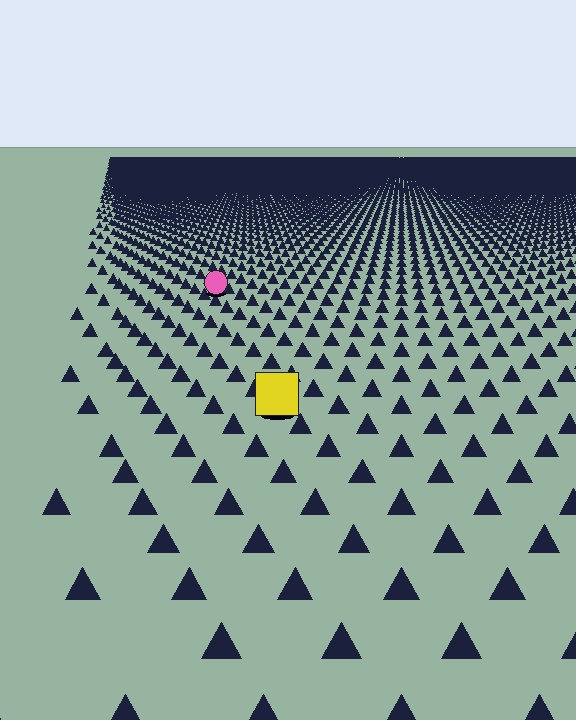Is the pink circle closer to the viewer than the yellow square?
No. The yellow square is closer — you can tell from the texture gradient: the ground texture is coarser near it.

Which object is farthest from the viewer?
The pink circle is farthest from the viewer. It appears smaller and the ground texture around it is denser.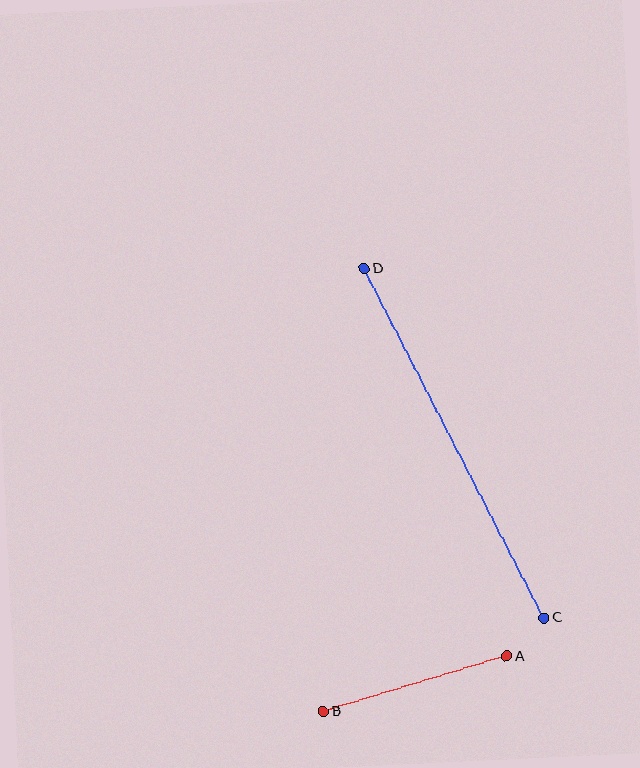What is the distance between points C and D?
The distance is approximately 393 pixels.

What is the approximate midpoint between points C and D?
The midpoint is at approximately (454, 443) pixels.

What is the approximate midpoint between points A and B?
The midpoint is at approximately (415, 684) pixels.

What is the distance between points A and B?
The distance is approximately 192 pixels.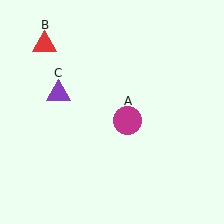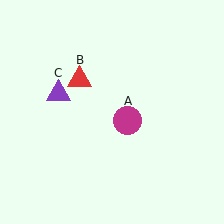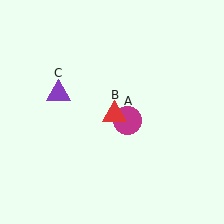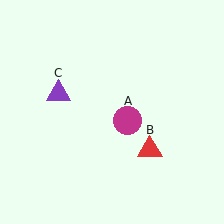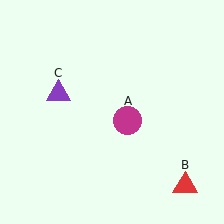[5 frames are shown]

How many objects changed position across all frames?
1 object changed position: red triangle (object B).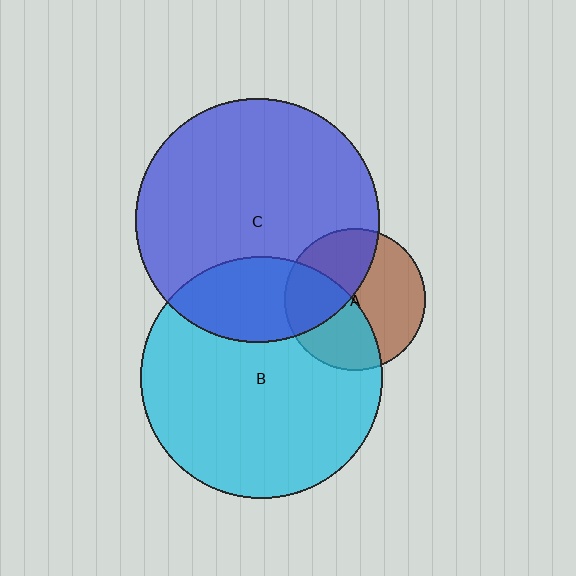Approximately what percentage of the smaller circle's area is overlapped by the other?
Approximately 25%.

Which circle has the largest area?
Circle C (blue).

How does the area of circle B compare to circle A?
Approximately 2.9 times.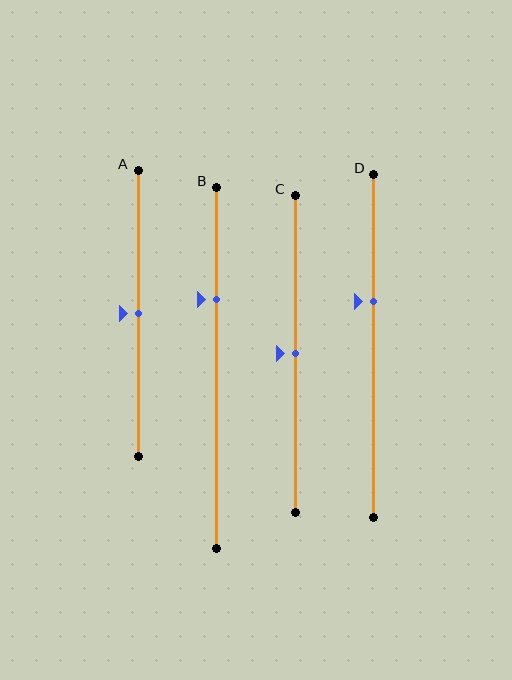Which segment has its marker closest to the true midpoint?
Segment A has its marker closest to the true midpoint.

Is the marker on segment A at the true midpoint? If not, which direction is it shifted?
Yes, the marker on segment A is at the true midpoint.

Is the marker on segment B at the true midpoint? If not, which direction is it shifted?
No, the marker on segment B is shifted upward by about 19% of the segment length.